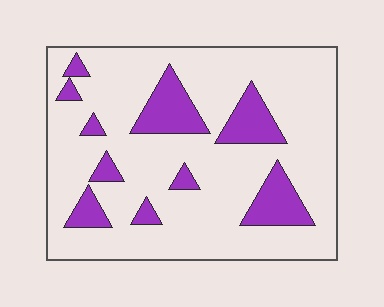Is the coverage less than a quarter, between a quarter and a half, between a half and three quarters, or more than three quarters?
Less than a quarter.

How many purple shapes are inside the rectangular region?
10.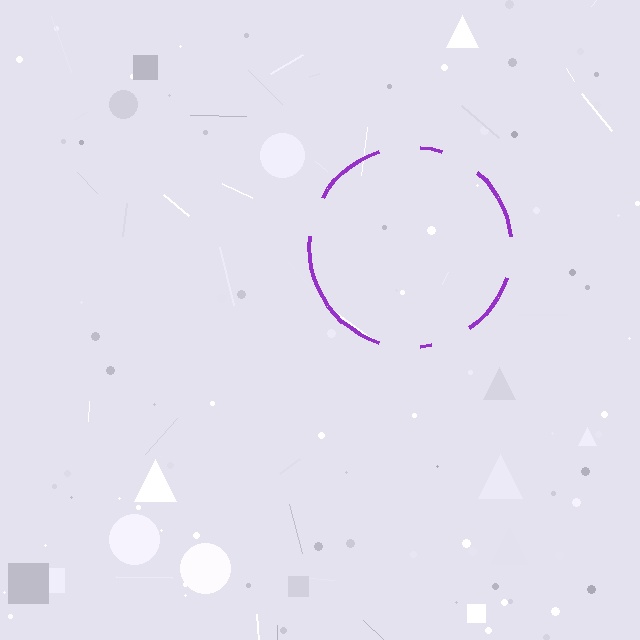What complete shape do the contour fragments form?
The contour fragments form a circle.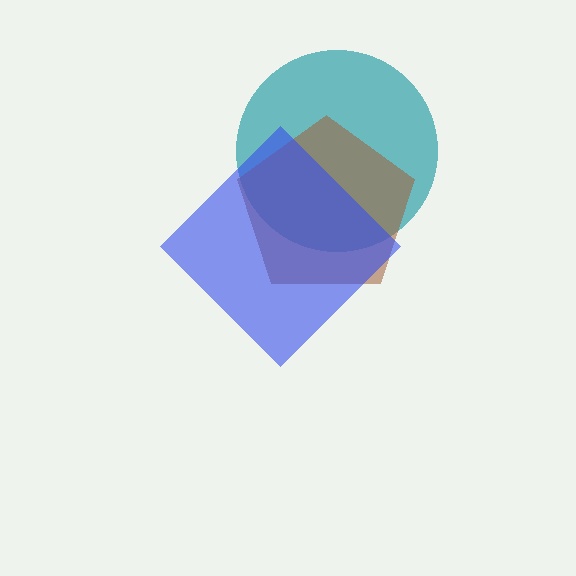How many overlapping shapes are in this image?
There are 3 overlapping shapes in the image.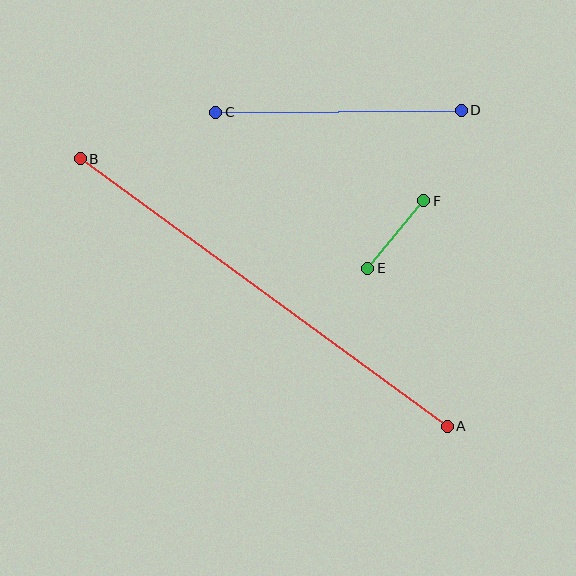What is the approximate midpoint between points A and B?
The midpoint is at approximately (264, 293) pixels.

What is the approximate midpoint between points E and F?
The midpoint is at approximately (396, 235) pixels.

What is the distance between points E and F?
The distance is approximately 88 pixels.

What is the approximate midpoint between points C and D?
The midpoint is at approximately (338, 111) pixels.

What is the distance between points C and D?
The distance is approximately 246 pixels.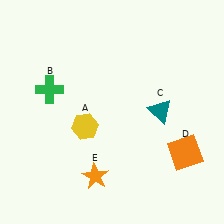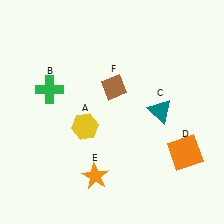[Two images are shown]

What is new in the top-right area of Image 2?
A brown diamond (F) was added in the top-right area of Image 2.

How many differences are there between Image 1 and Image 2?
There is 1 difference between the two images.